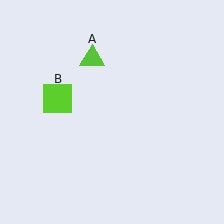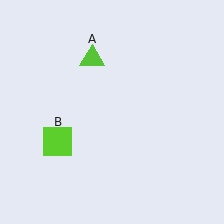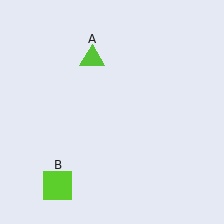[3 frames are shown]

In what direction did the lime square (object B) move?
The lime square (object B) moved down.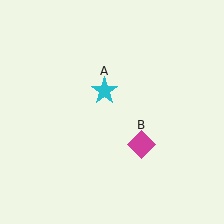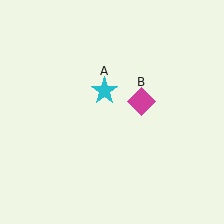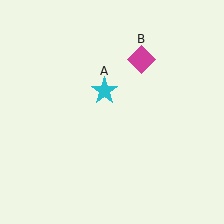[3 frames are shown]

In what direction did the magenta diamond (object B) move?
The magenta diamond (object B) moved up.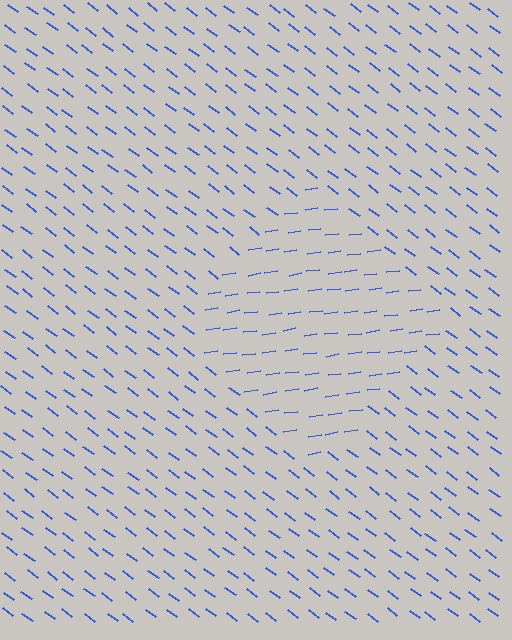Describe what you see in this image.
The image is filled with small blue line segments. A diamond region in the image has lines oriented differently from the surrounding lines, creating a visible texture boundary.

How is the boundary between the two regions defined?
The boundary is defined purely by a change in line orientation (approximately 45 degrees difference). All lines are the same color and thickness.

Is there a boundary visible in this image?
Yes, there is a texture boundary formed by a change in line orientation.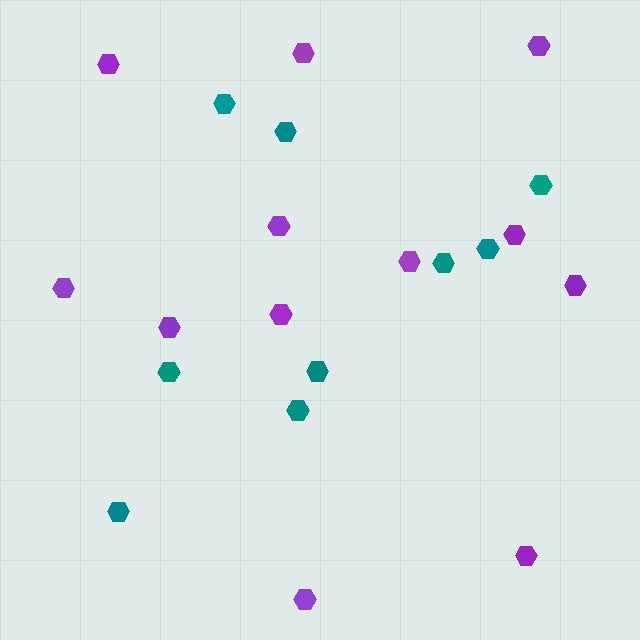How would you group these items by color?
There are 2 groups: one group of teal hexagons (9) and one group of purple hexagons (12).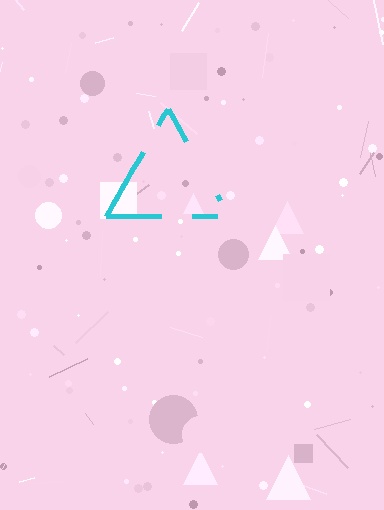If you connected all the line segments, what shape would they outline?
They would outline a triangle.